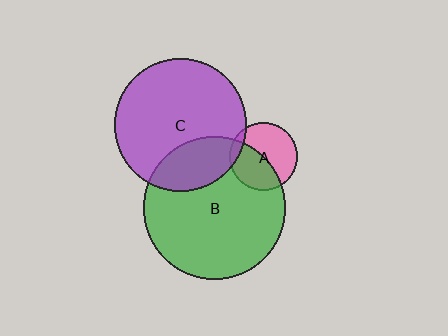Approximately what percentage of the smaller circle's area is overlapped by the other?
Approximately 45%.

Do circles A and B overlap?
Yes.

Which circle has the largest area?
Circle B (green).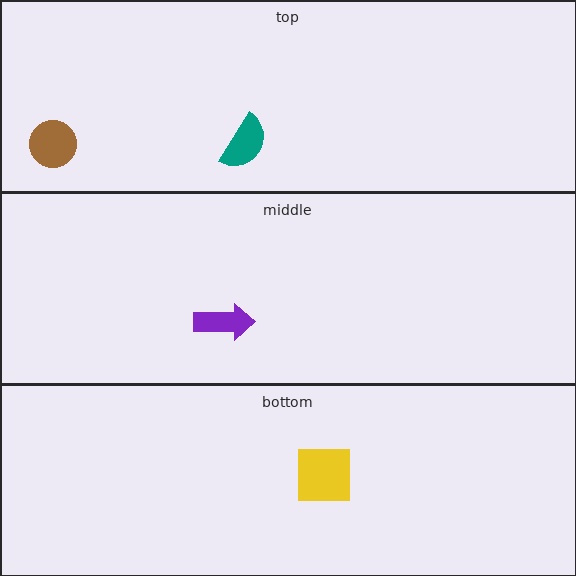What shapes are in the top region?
The brown circle, the teal semicircle.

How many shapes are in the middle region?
1.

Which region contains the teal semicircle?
The top region.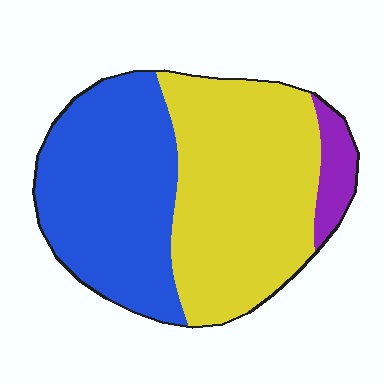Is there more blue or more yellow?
Yellow.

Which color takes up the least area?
Purple, at roughly 5%.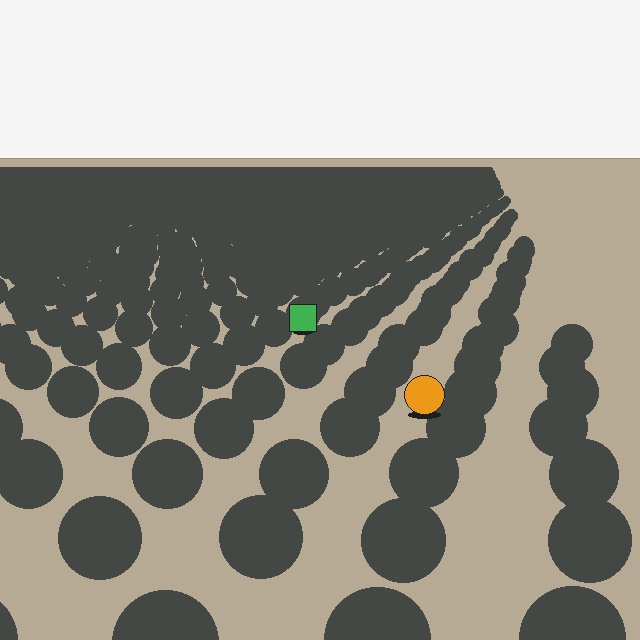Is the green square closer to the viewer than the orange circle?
No. The orange circle is closer — you can tell from the texture gradient: the ground texture is coarser near it.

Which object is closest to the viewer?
The orange circle is closest. The texture marks near it are larger and more spread out.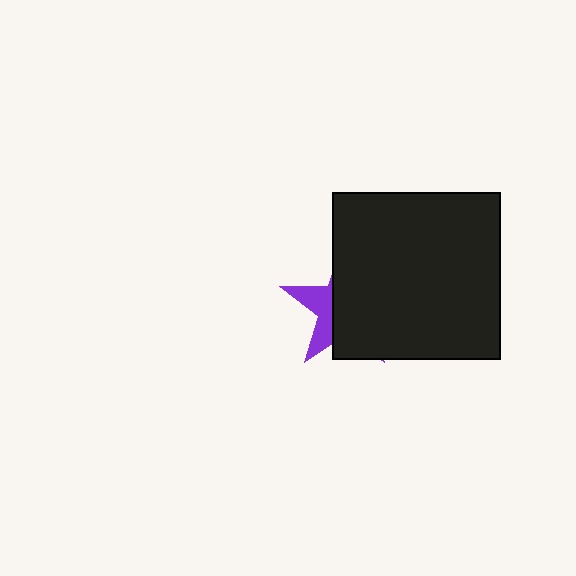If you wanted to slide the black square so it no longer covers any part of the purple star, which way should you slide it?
Slide it right — that is the most direct way to separate the two shapes.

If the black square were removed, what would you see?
You would see the complete purple star.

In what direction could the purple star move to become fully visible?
The purple star could move left. That would shift it out from behind the black square entirely.